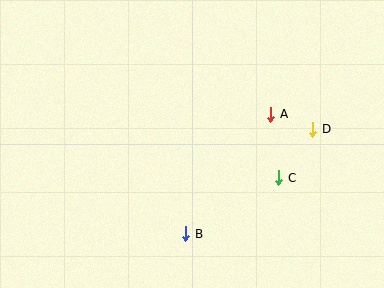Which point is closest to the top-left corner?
Point A is closest to the top-left corner.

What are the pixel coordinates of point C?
Point C is at (279, 178).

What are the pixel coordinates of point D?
Point D is at (313, 129).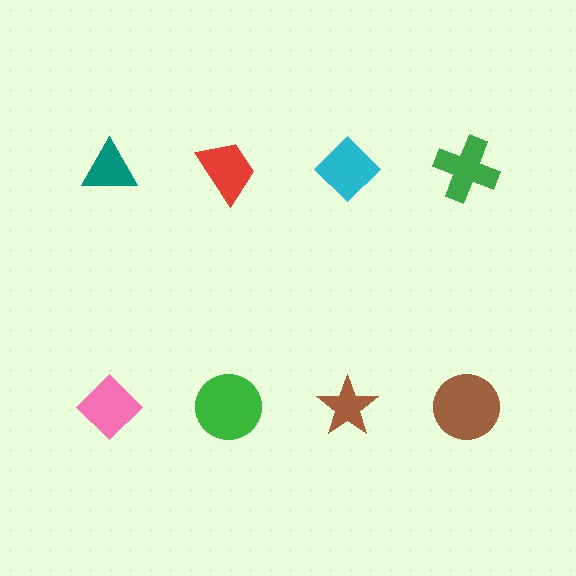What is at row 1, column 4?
A green cross.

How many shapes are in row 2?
4 shapes.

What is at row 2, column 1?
A pink diamond.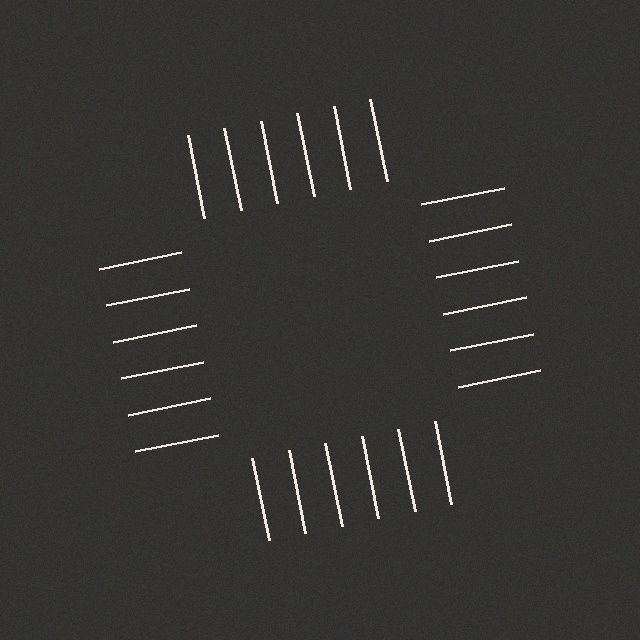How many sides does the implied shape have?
4 sides — the line-ends trace a square.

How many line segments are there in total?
24 — 6 along each of the 4 edges.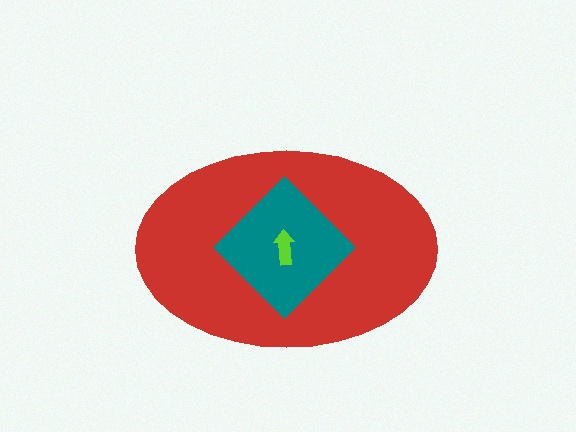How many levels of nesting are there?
3.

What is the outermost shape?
The red ellipse.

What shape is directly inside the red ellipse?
The teal diamond.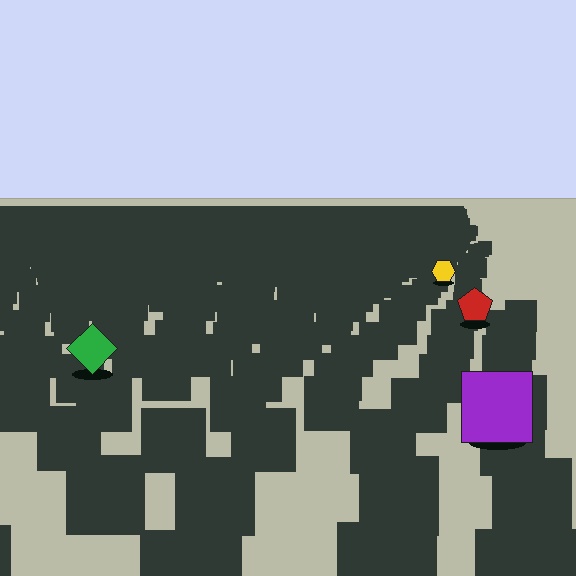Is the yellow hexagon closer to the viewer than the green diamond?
No. The green diamond is closer — you can tell from the texture gradient: the ground texture is coarser near it.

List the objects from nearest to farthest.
From nearest to farthest: the purple square, the green diamond, the red pentagon, the yellow hexagon.